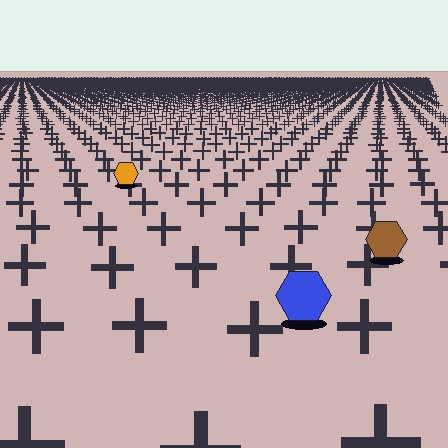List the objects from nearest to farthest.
From nearest to farthest: the blue hexagon, the brown hexagon, the orange hexagon.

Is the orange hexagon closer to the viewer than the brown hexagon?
No. The brown hexagon is closer — you can tell from the texture gradient: the ground texture is coarser near it.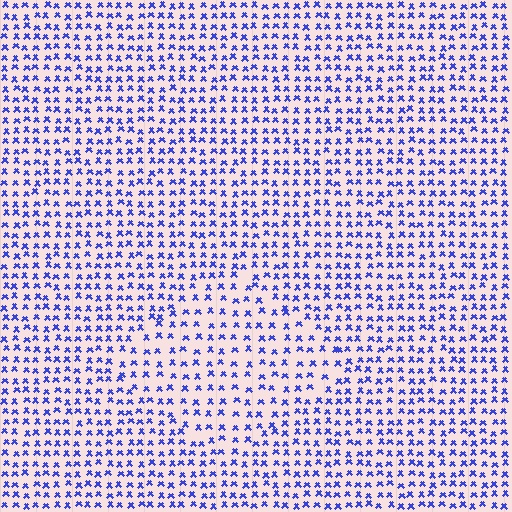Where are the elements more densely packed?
The elements are more densely packed outside the diamond boundary.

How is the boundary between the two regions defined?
The boundary is defined by a change in element density (approximately 1.5x ratio). All elements are the same color, size, and shape.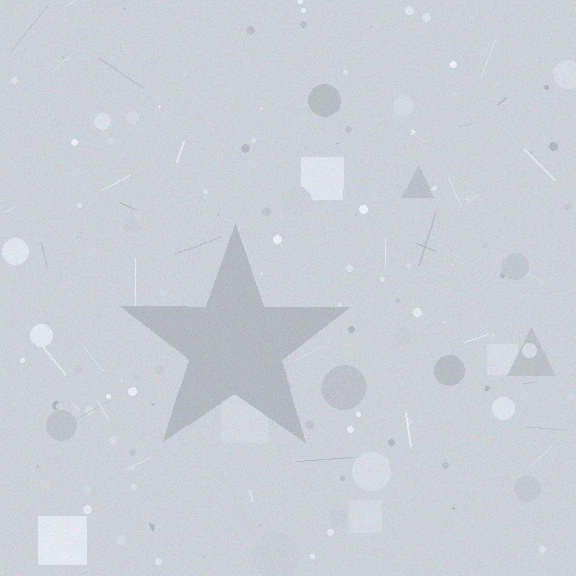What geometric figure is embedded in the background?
A star is embedded in the background.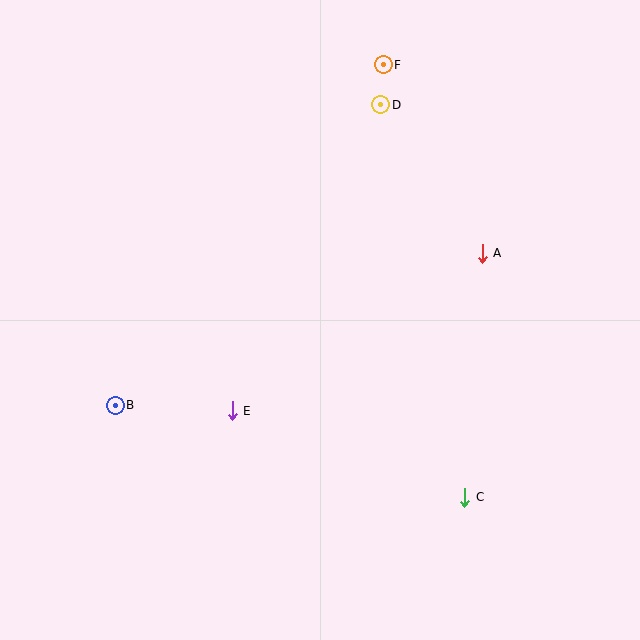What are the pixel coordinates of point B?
Point B is at (115, 405).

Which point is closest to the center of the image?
Point E at (232, 411) is closest to the center.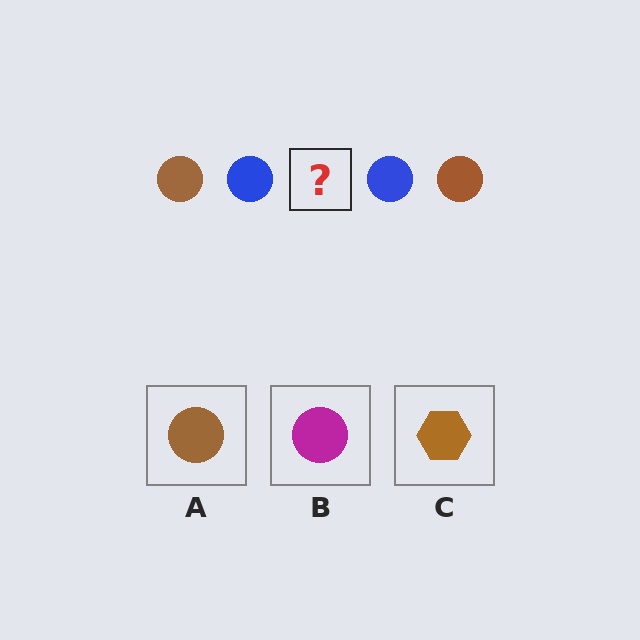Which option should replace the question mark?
Option A.